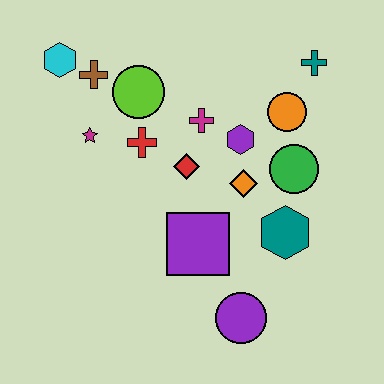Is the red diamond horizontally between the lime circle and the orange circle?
Yes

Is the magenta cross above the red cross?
Yes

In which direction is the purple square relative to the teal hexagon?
The purple square is to the left of the teal hexagon.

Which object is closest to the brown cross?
The cyan hexagon is closest to the brown cross.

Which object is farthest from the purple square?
The cyan hexagon is farthest from the purple square.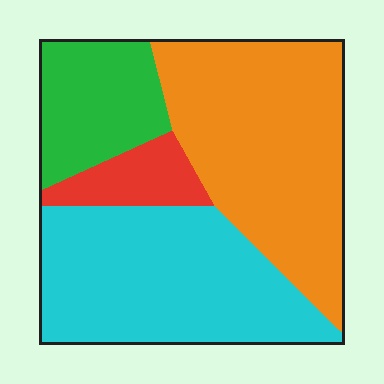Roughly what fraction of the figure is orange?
Orange covers 39% of the figure.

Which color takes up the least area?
Red, at roughly 10%.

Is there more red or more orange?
Orange.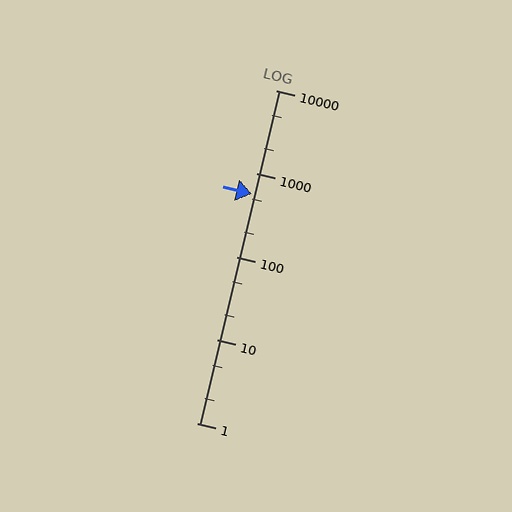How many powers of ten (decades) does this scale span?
The scale spans 4 decades, from 1 to 10000.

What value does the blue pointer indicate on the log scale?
The pointer indicates approximately 570.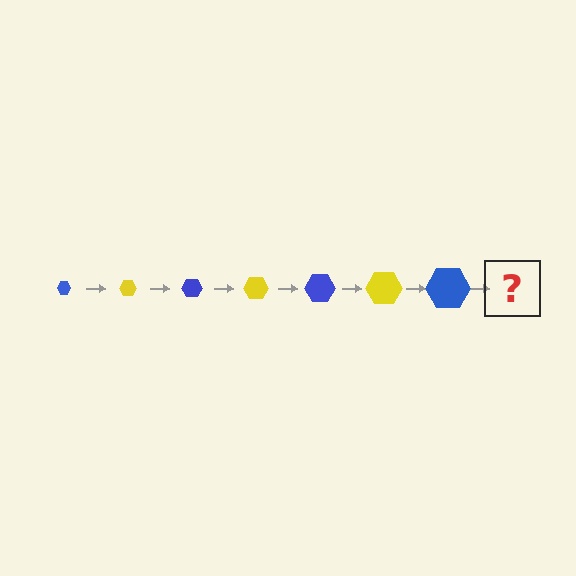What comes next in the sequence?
The next element should be a yellow hexagon, larger than the previous one.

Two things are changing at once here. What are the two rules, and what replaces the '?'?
The two rules are that the hexagon grows larger each step and the color cycles through blue and yellow. The '?' should be a yellow hexagon, larger than the previous one.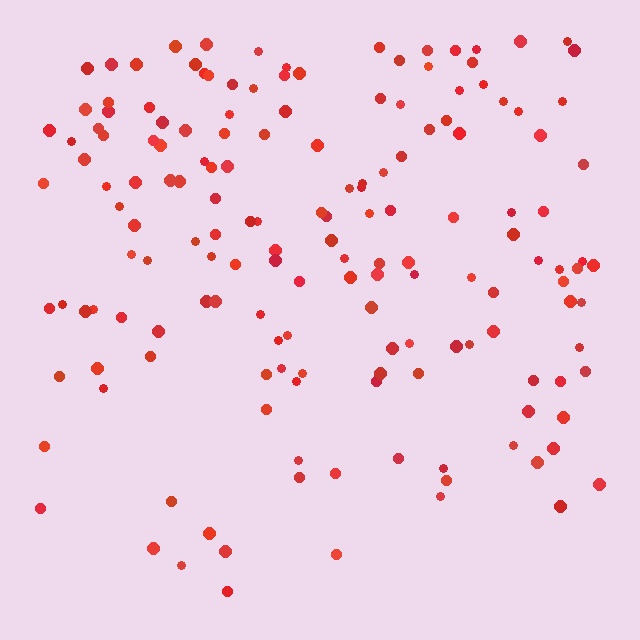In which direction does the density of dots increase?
From bottom to top, with the top side densest.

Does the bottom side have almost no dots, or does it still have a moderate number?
Still a moderate number, just noticeably fewer than the top.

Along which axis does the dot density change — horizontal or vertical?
Vertical.